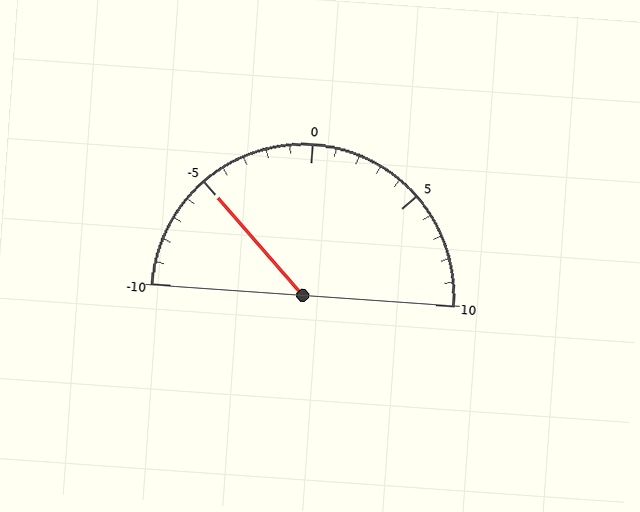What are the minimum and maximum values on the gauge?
The gauge ranges from -10 to 10.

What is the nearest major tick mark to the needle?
The nearest major tick mark is -5.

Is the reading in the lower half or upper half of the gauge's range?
The reading is in the lower half of the range (-10 to 10).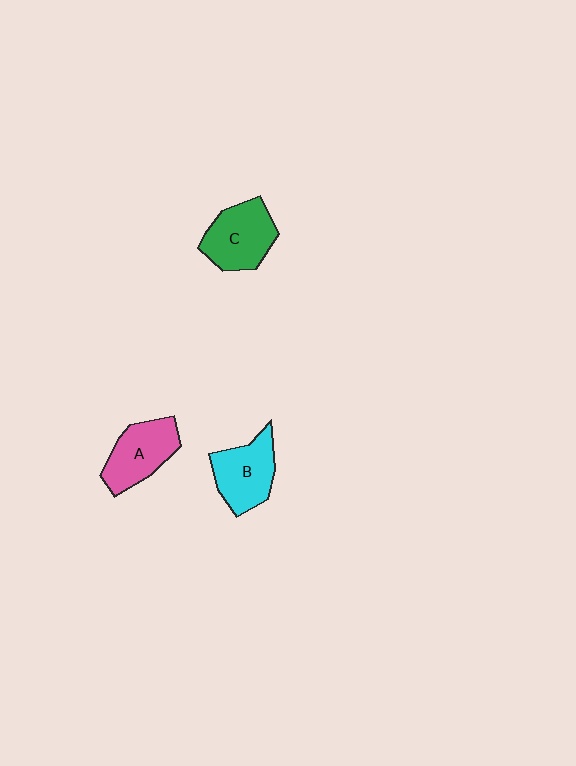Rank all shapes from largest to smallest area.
From largest to smallest: C (green), B (cyan), A (pink).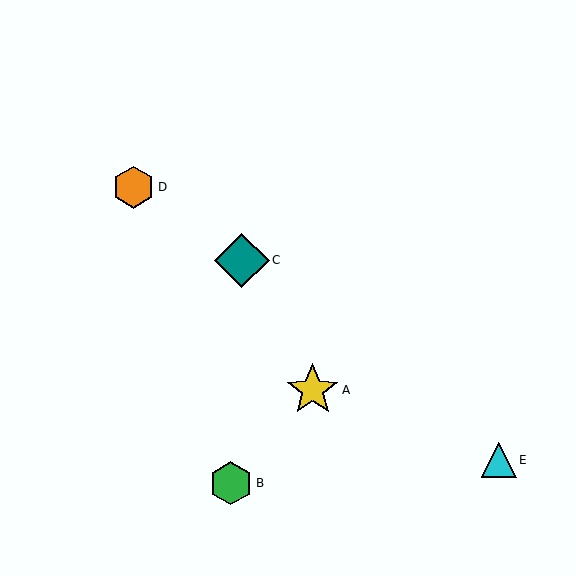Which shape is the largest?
The teal diamond (labeled C) is the largest.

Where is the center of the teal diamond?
The center of the teal diamond is at (242, 260).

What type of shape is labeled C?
Shape C is a teal diamond.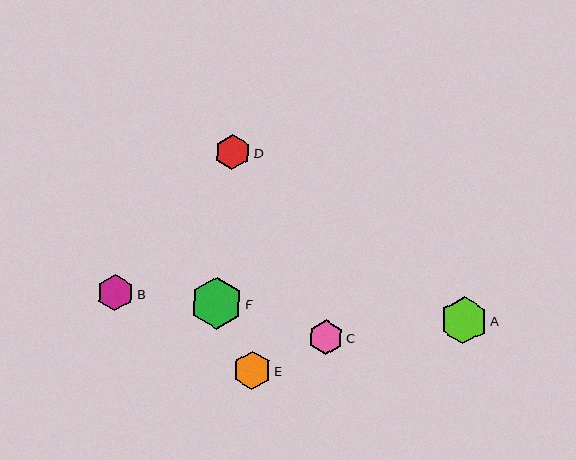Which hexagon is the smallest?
Hexagon C is the smallest with a size of approximately 35 pixels.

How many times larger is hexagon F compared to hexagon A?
Hexagon F is approximately 1.1 times the size of hexagon A.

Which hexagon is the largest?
Hexagon F is the largest with a size of approximately 52 pixels.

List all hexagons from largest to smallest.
From largest to smallest: F, A, E, B, D, C.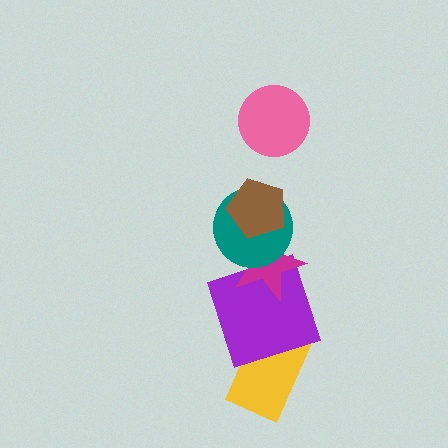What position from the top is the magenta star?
The magenta star is 4th from the top.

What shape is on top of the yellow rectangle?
The purple square is on top of the yellow rectangle.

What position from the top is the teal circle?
The teal circle is 3rd from the top.